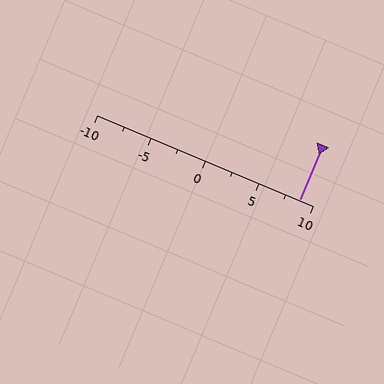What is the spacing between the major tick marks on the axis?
The major ticks are spaced 5 apart.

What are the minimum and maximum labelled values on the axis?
The axis runs from -10 to 10.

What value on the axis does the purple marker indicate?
The marker indicates approximately 8.8.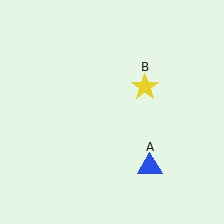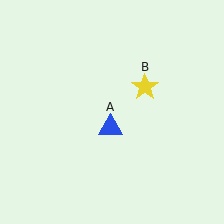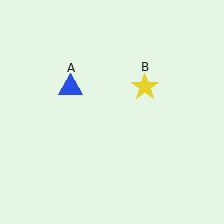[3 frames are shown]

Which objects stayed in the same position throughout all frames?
Yellow star (object B) remained stationary.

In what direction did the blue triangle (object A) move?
The blue triangle (object A) moved up and to the left.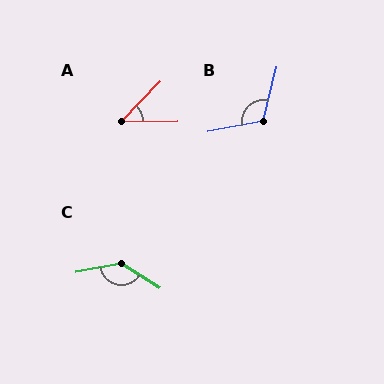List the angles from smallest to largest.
A (45°), B (115°), C (137°).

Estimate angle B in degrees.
Approximately 115 degrees.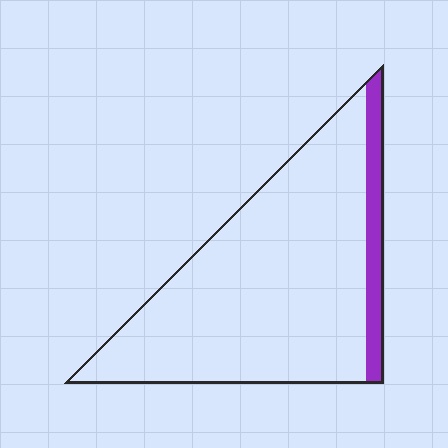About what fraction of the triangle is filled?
About one tenth (1/10).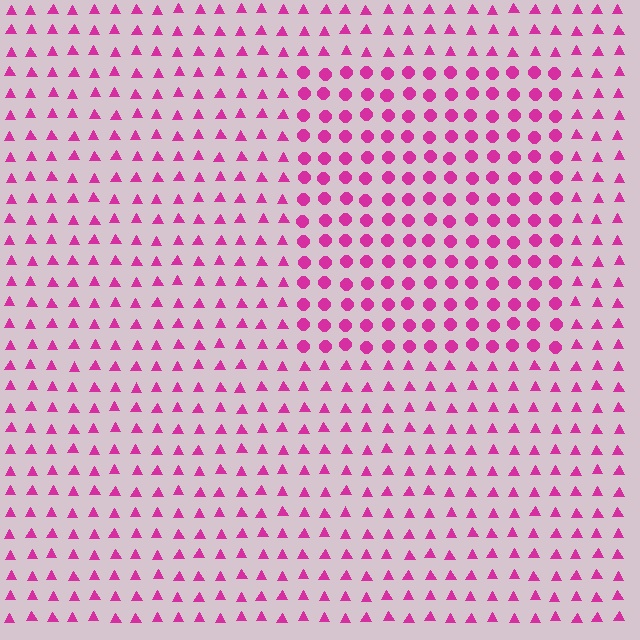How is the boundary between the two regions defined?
The boundary is defined by a change in element shape: circles inside vs. triangles outside. All elements share the same color and spacing.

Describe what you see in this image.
The image is filled with small magenta elements arranged in a uniform grid. A rectangle-shaped region contains circles, while the surrounding area contains triangles. The boundary is defined purely by the change in element shape.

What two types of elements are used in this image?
The image uses circles inside the rectangle region and triangles outside it.